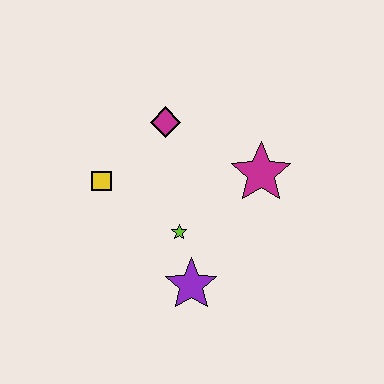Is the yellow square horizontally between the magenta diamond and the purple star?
No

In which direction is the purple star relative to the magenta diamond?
The purple star is below the magenta diamond.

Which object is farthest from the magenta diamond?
The purple star is farthest from the magenta diamond.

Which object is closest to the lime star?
The purple star is closest to the lime star.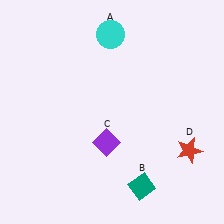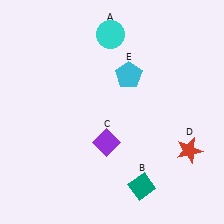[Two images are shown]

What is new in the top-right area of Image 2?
A cyan pentagon (E) was added in the top-right area of Image 2.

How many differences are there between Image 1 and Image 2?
There is 1 difference between the two images.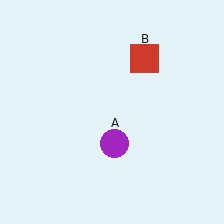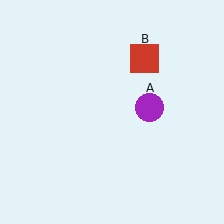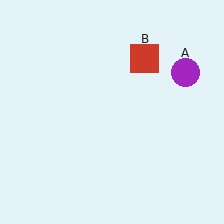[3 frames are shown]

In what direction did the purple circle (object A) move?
The purple circle (object A) moved up and to the right.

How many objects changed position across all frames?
1 object changed position: purple circle (object A).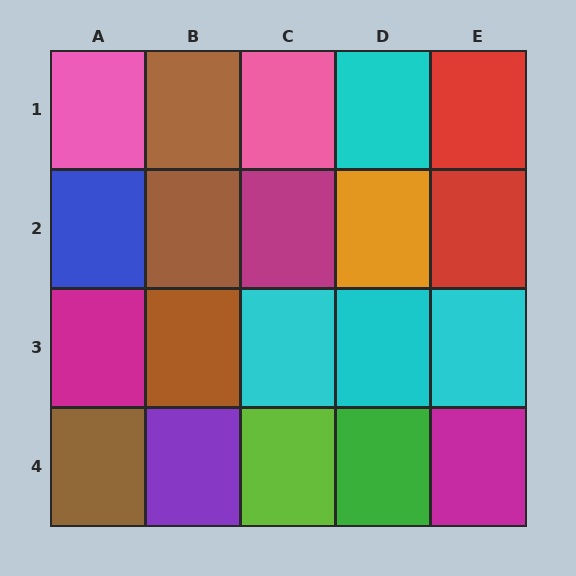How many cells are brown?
4 cells are brown.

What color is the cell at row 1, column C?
Pink.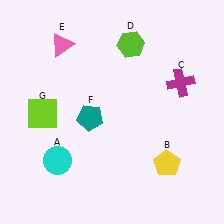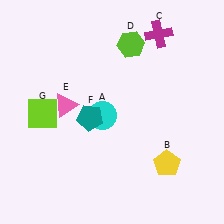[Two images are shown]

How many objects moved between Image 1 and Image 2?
3 objects moved between the two images.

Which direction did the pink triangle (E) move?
The pink triangle (E) moved down.